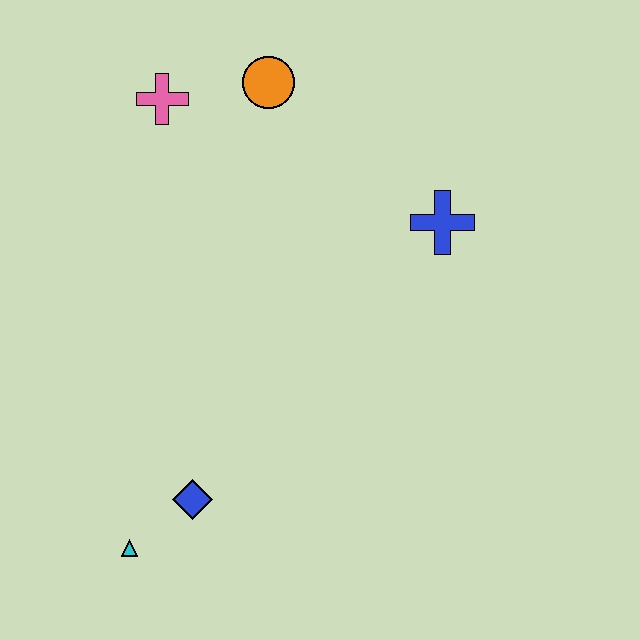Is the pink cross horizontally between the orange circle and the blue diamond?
No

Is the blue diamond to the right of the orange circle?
No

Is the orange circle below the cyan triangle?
No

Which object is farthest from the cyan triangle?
The orange circle is farthest from the cyan triangle.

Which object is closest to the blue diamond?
The cyan triangle is closest to the blue diamond.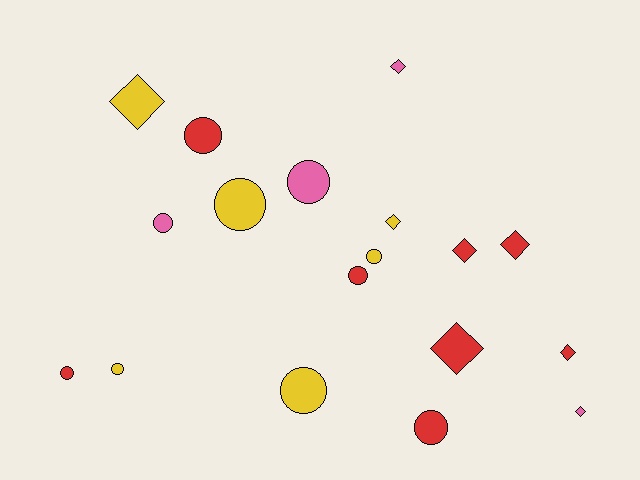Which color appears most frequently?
Red, with 8 objects.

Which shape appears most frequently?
Circle, with 10 objects.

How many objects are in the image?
There are 18 objects.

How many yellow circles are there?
There are 4 yellow circles.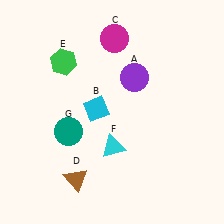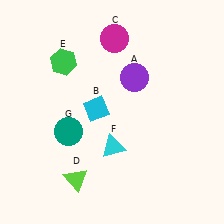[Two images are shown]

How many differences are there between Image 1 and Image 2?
There is 1 difference between the two images.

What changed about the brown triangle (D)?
In Image 1, D is brown. In Image 2, it changed to lime.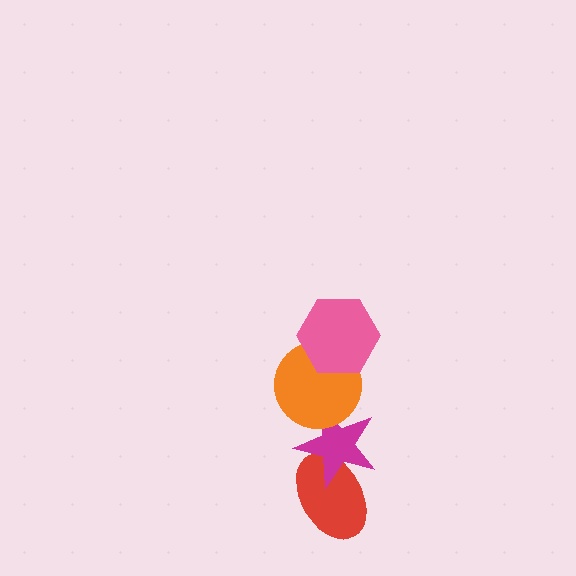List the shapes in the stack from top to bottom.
From top to bottom: the pink hexagon, the orange circle, the magenta star, the red ellipse.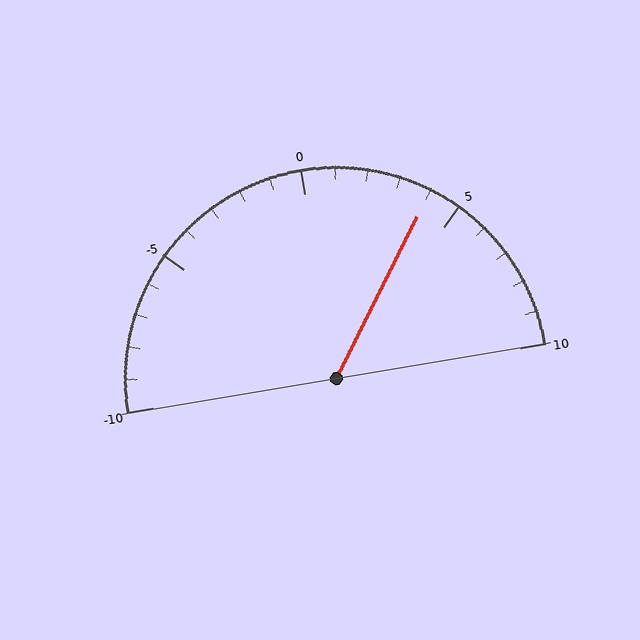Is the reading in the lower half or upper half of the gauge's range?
The reading is in the upper half of the range (-10 to 10).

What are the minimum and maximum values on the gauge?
The gauge ranges from -10 to 10.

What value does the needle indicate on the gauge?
The needle indicates approximately 4.